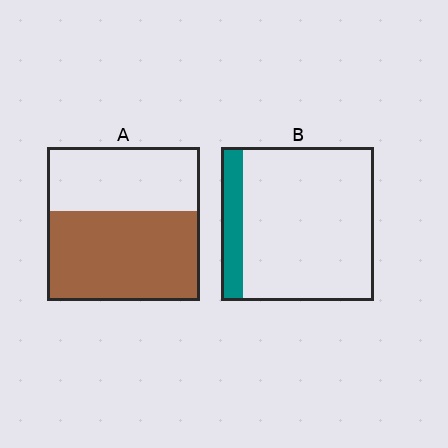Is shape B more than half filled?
No.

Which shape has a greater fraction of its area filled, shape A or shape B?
Shape A.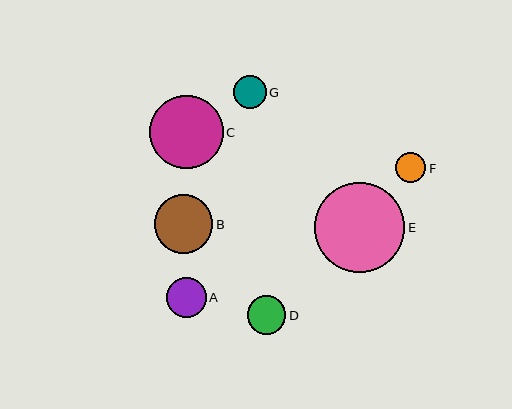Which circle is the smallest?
Circle F is the smallest with a size of approximately 30 pixels.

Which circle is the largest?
Circle E is the largest with a size of approximately 90 pixels.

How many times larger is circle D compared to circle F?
Circle D is approximately 1.3 times the size of circle F.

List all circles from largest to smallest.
From largest to smallest: E, C, B, A, D, G, F.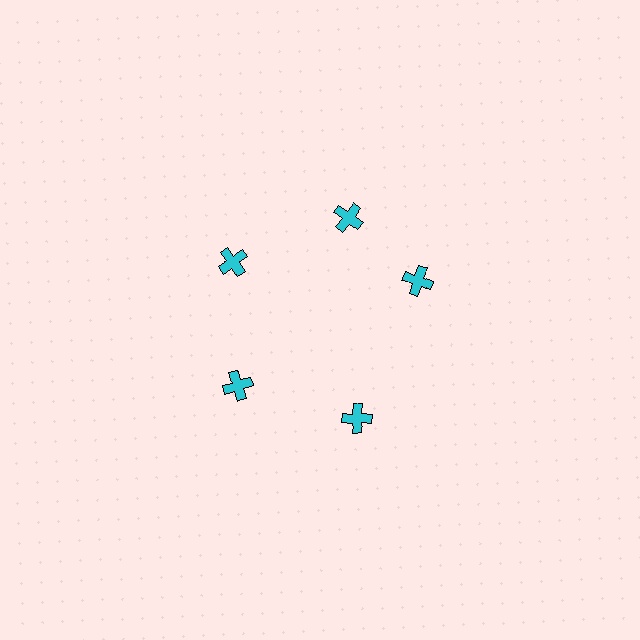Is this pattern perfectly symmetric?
No. The 5 cyan crosses are arranged in a ring, but one element near the 3 o'clock position is rotated out of alignment along the ring, breaking the 5-fold rotational symmetry.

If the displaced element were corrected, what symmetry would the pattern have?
It would have 5-fold rotational symmetry — the pattern would map onto itself every 72 degrees.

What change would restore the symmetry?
The symmetry would be restored by rotating it back into even spacing with its neighbors so that all 5 crosses sit at equal angles and equal distance from the center.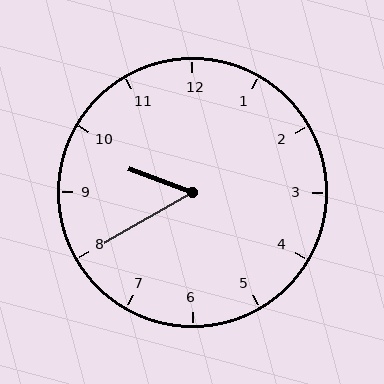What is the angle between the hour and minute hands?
Approximately 50 degrees.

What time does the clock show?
9:40.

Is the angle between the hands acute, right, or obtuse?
It is acute.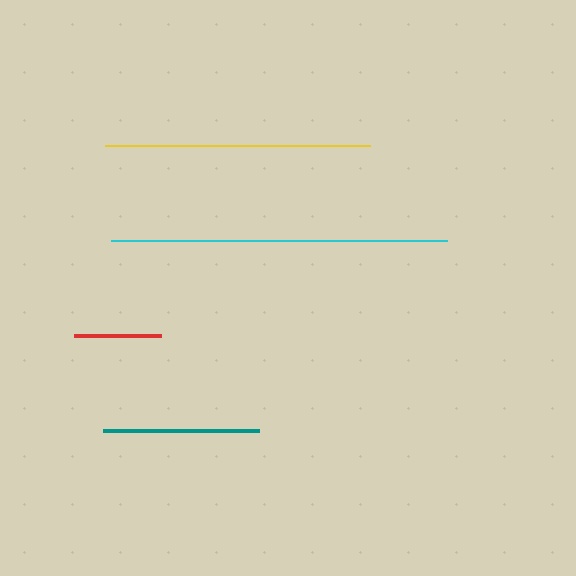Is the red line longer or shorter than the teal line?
The teal line is longer than the red line.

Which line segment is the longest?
The cyan line is the longest at approximately 336 pixels.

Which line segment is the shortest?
The red line is the shortest at approximately 87 pixels.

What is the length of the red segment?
The red segment is approximately 87 pixels long.